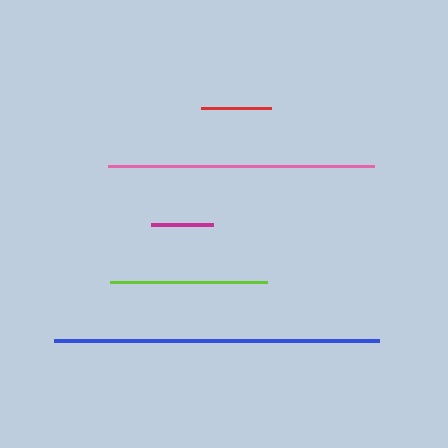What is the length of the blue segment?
The blue segment is approximately 326 pixels long.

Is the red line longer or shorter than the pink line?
The pink line is longer than the red line.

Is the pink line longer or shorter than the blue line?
The blue line is longer than the pink line.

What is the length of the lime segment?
The lime segment is approximately 157 pixels long.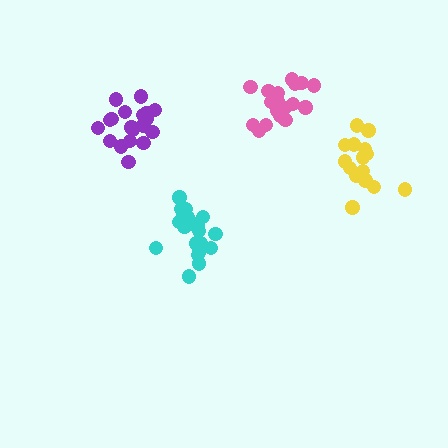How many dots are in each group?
Group 1: 21 dots, Group 2: 18 dots, Group 3: 19 dots, Group 4: 15 dots (73 total).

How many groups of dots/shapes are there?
There are 4 groups.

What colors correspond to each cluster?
The clusters are colored: cyan, pink, purple, yellow.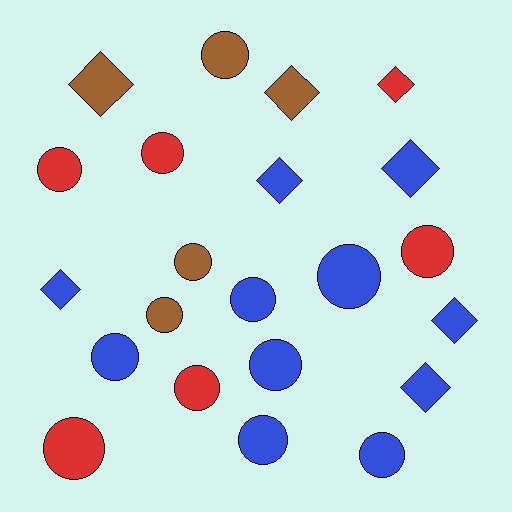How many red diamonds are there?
There is 1 red diamond.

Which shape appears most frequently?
Circle, with 14 objects.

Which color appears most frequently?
Blue, with 11 objects.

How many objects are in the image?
There are 22 objects.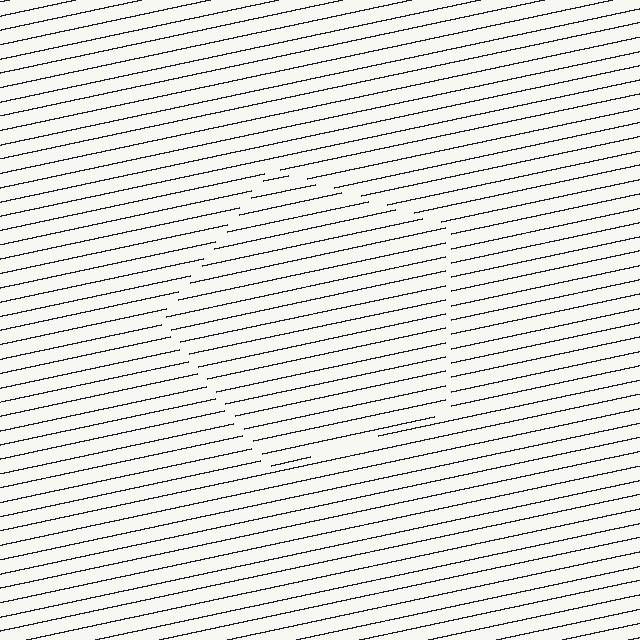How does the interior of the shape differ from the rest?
The interior of the shape contains the same grating, shifted by half a period — the contour is defined by the phase discontinuity where line-ends from the inner and outer gratings abut.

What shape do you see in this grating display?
An illusory pentagon. The interior of the shape contains the same grating, shifted by half a period — the contour is defined by the phase discontinuity where line-ends from the inner and outer gratings abut.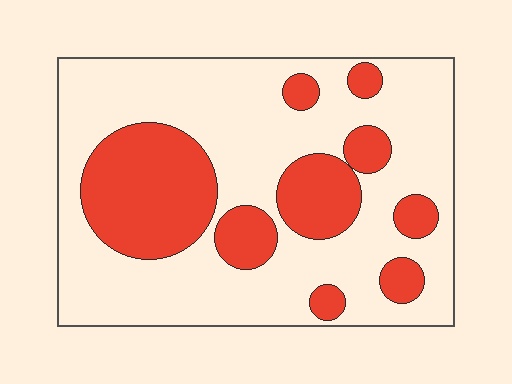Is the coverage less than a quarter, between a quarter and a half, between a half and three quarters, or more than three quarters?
Between a quarter and a half.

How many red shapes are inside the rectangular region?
9.